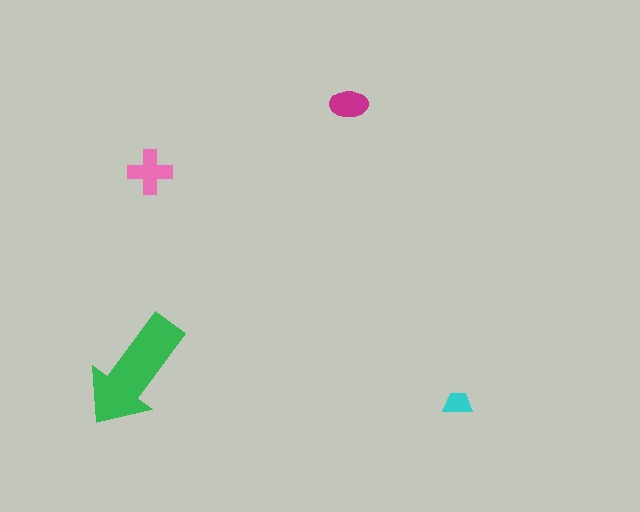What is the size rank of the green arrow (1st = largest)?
1st.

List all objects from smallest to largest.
The cyan trapezoid, the magenta ellipse, the pink cross, the green arrow.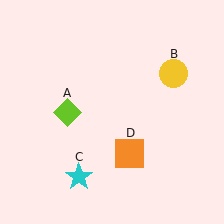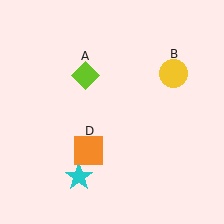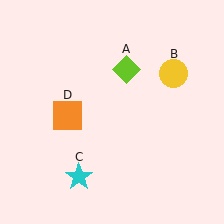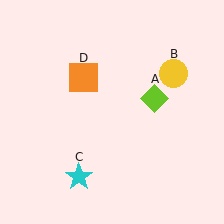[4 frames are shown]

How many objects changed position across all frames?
2 objects changed position: lime diamond (object A), orange square (object D).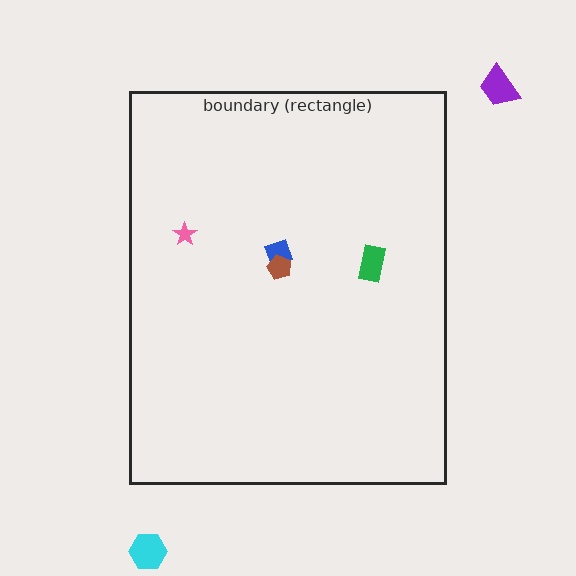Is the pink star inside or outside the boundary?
Inside.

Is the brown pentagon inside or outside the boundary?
Inside.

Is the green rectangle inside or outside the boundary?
Inside.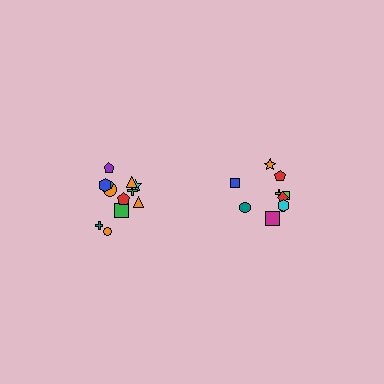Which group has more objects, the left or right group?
The left group.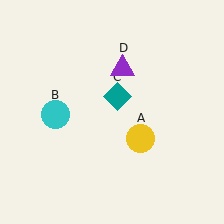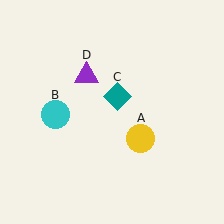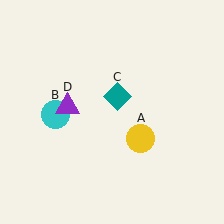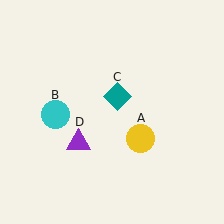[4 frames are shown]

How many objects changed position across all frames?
1 object changed position: purple triangle (object D).